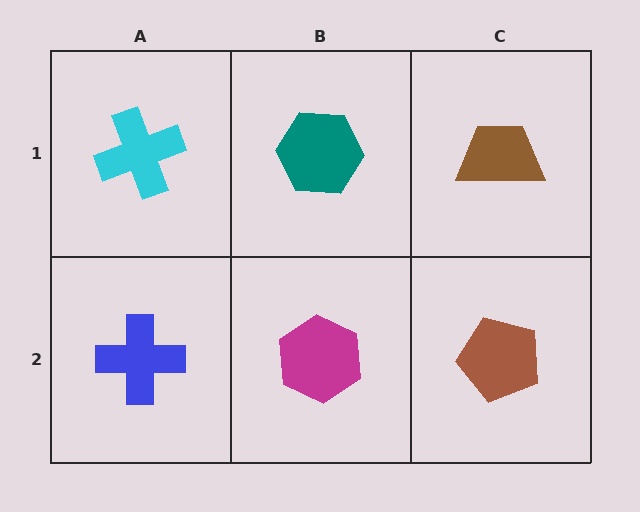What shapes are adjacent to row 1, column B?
A magenta hexagon (row 2, column B), a cyan cross (row 1, column A), a brown trapezoid (row 1, column C).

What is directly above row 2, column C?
A brown trapezoid.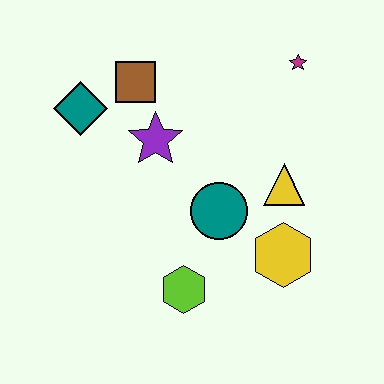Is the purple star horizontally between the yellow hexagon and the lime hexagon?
No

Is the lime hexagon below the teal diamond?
Yes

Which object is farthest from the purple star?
The yellow hexagon is farthest from the purple star.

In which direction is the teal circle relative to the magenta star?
The teal circle is below the magenta star.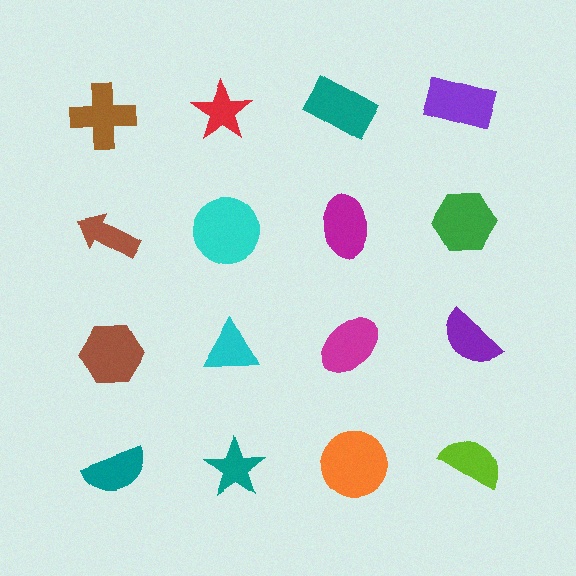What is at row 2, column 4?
A green hexagon.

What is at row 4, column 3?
An orange circle.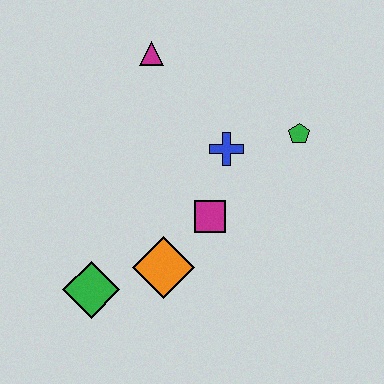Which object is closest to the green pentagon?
The blue cross is closest to the green pentagon.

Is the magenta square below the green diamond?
No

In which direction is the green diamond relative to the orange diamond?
The green diamond is to the left of the orange diamond.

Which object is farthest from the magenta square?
The magenta triangle is farthest from the magenta square.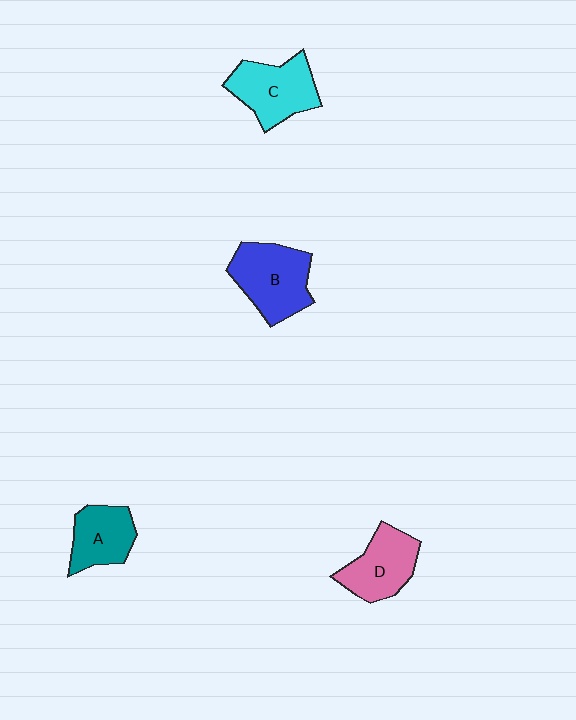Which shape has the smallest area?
Shape A (teal).